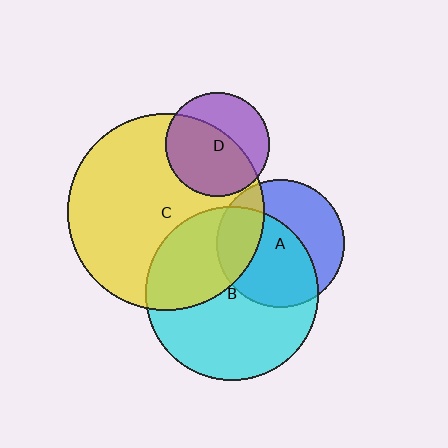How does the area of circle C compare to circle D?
Approximately 3.6 times.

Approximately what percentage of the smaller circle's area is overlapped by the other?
Approximately 60%.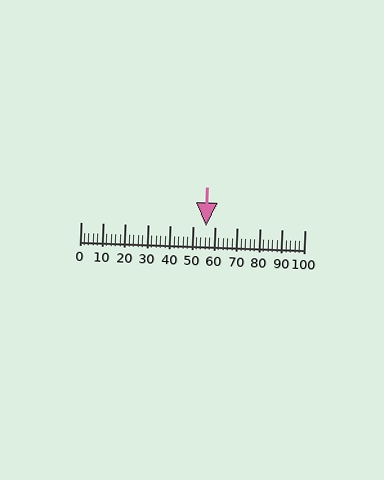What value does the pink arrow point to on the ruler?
The pink arrow points to approximately 56.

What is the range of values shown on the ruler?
The ruler shows values from 0 to 100.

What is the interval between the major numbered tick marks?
The major tick marks are spaced 10 units apart.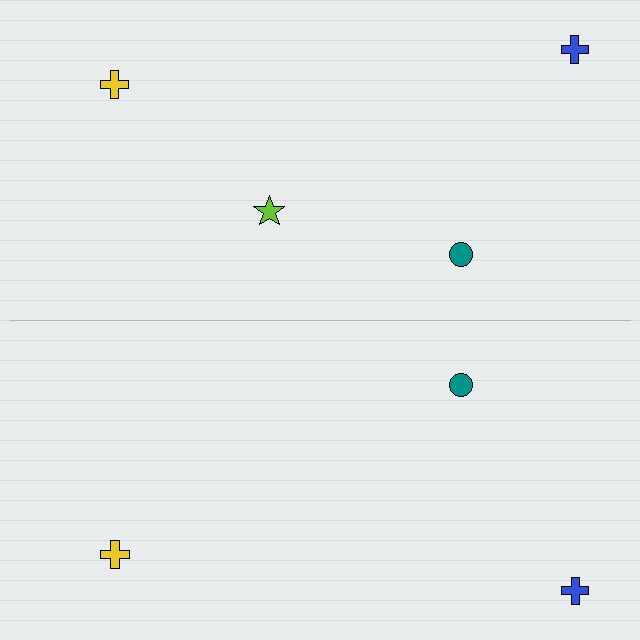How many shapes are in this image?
There are 7 shapes in this image.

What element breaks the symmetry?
A lime star is missing from the bottom side.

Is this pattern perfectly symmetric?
No, the pattern is not perfectly symmetric. A lime star is missing from the bottom side.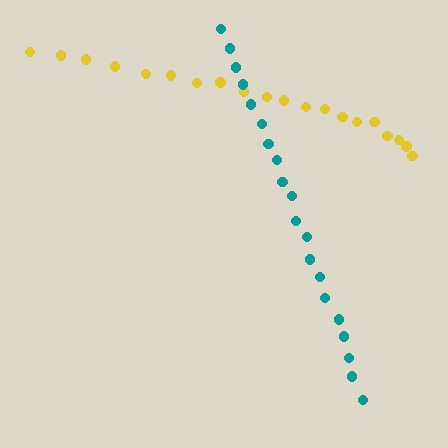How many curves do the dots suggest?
There are 2 distinct paths.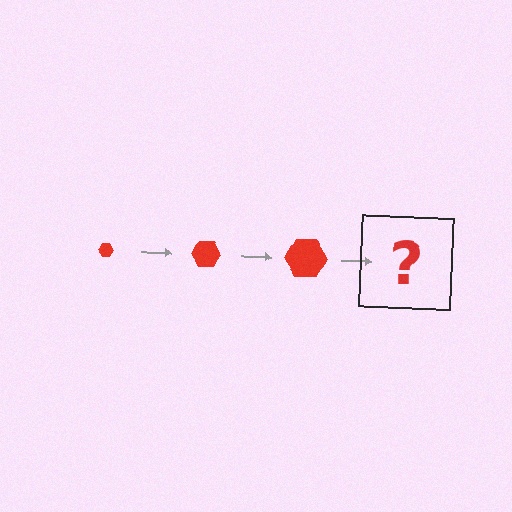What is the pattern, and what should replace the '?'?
The pattern is that the hexagon gets progressively larger each step. The '?' should be a red hexagon, larger than the previous one.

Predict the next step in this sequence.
The next step is a red hexagon, larger than the previous one.